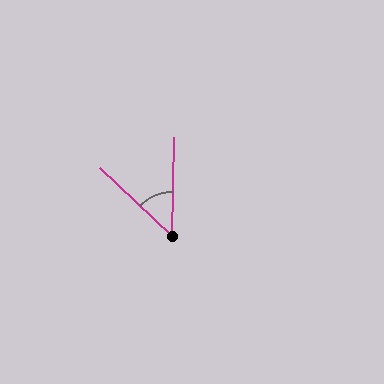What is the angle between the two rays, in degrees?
Approximately 48 degrees.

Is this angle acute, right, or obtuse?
It is acute.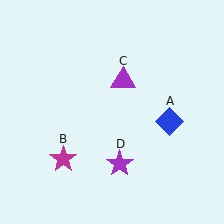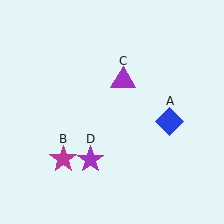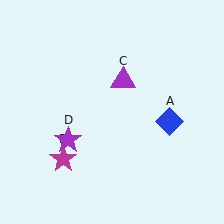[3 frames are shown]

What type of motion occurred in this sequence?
The purple star (object D) rotated clockwise around the center of the scene.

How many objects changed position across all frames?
1 object changed position: purple star (object D).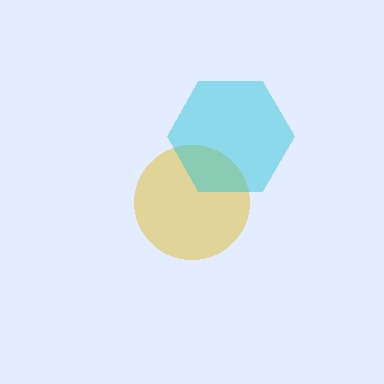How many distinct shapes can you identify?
There are 2 distinct shapes: a yellow circle, a cyan hexagon.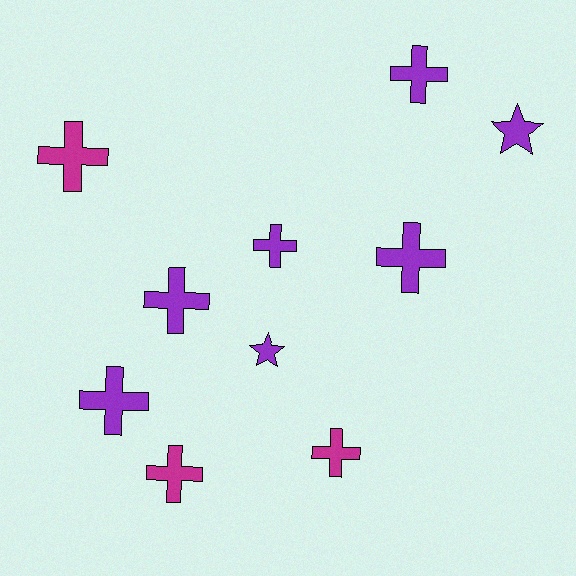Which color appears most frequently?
Purple, with 7 objects.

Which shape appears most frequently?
Cross, with 8 objects.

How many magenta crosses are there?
There are 3 magenta crosses.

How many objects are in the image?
There are 10 objects.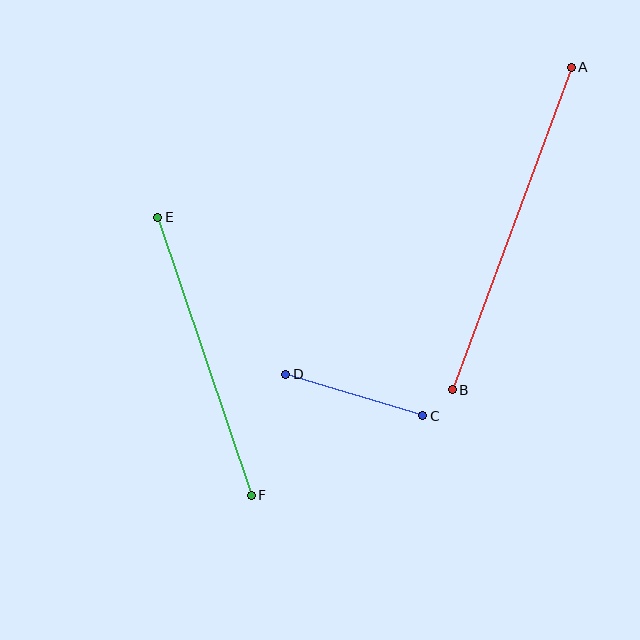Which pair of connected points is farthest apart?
Points A and B are farthest apart.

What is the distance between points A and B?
The distance is approximately 344 pixels.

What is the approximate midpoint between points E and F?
The midpoint is at approximately (204, 356) pixels.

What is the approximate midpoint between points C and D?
The midpoint is at approximately (354, 395) pixels.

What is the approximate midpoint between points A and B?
The midpoint is at approximately (512, 228) pixels.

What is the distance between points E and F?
The distance is approximately 293 pixels.